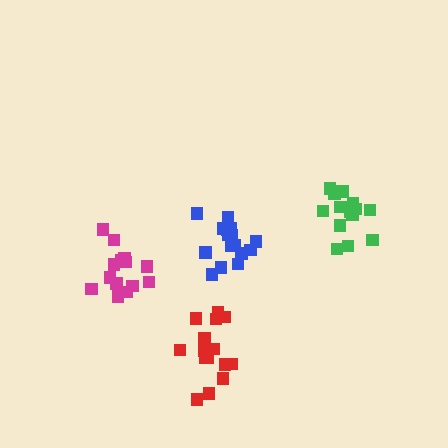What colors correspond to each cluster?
The clusters are colored: red, green, magenta, blue.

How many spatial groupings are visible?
There are 4 spatial groupings.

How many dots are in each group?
Group 1: 16 dots, Group 2: 15 dots, Group 3: 15 dots, Group 4: 16 dots (62 total).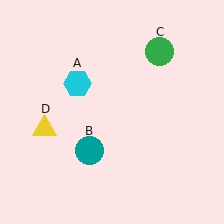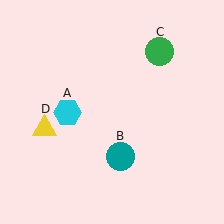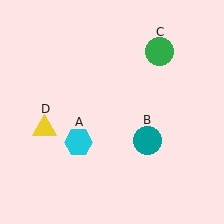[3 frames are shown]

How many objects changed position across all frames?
2 objects changed position: cyan hexagon (object A), teal circle (object B).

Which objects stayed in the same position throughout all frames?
Green circle (object C) and yellow triangle (object D) remained stationary.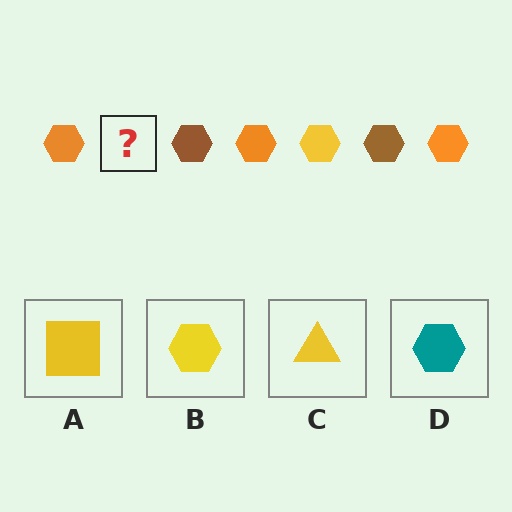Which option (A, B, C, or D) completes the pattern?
B.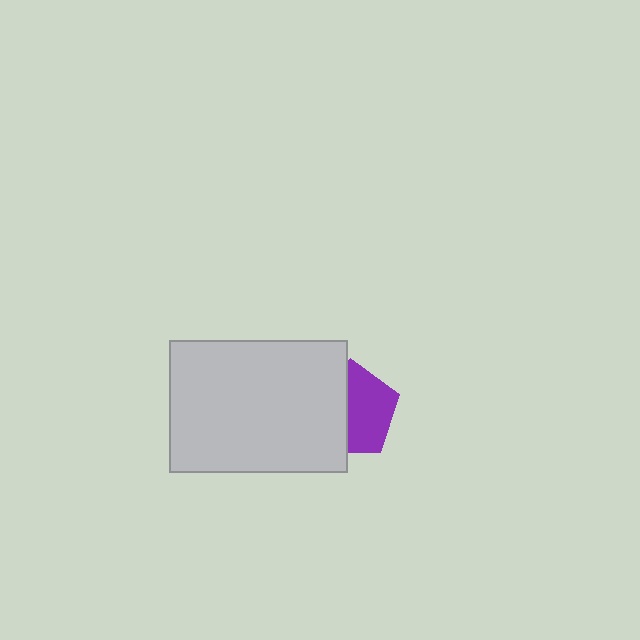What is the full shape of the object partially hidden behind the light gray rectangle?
The partially hidden object is a purple pentagon.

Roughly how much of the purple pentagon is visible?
About half of it is visible (roughly 54%).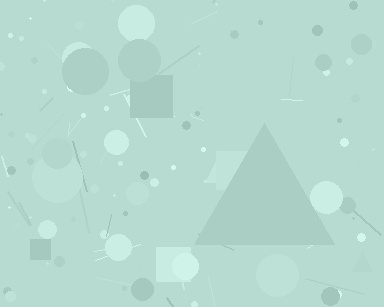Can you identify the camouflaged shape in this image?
The camouflaged shape is a triangle.